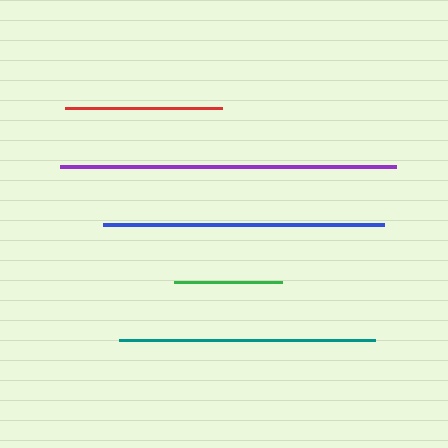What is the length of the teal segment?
The teal segment is approximately 256 pixels long.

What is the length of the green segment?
The green segment is approximately 108 pixels long.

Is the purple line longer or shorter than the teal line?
The purple line is longer than the teal line.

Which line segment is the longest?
The purple line is the longest at approximately 336 pixels.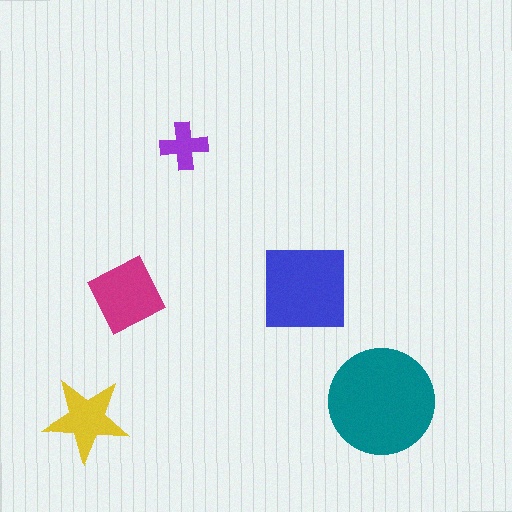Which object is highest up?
The purple cross is topmost.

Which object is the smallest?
The purple cross.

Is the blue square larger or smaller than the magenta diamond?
Larger.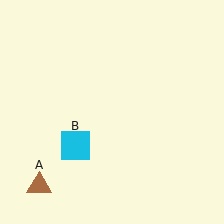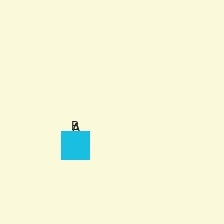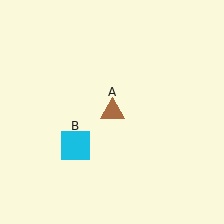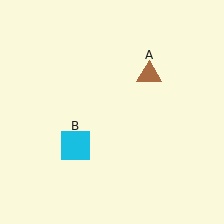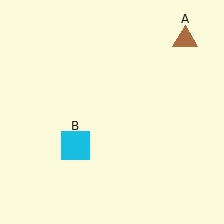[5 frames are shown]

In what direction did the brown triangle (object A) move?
The brown triangle (object A) moved up and to the right.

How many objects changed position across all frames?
1 object changed position: brown triangle (object A).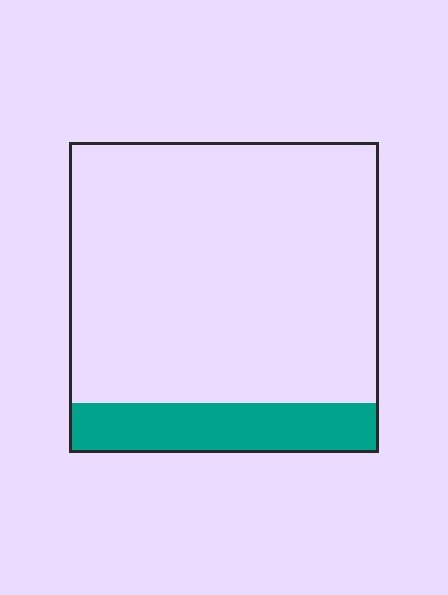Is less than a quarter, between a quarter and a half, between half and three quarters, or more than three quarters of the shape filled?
Less than a quarter.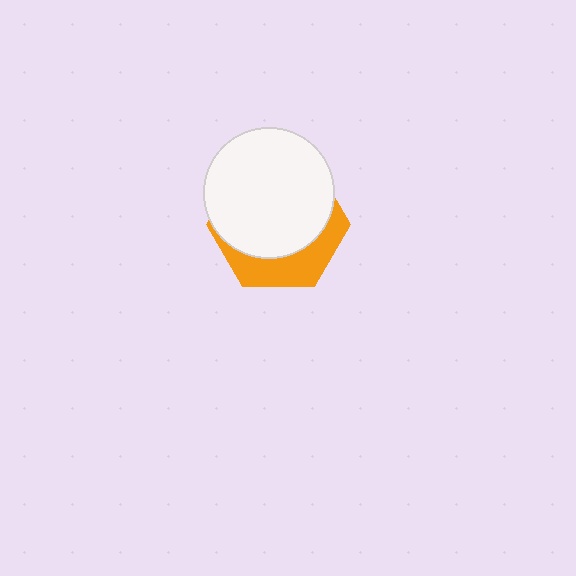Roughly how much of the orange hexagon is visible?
A small part of it is visible (roughly 31%).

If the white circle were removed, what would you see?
You would see the complete orange hexagon.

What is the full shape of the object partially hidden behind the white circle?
The partially hidden object is an orange hexagon.